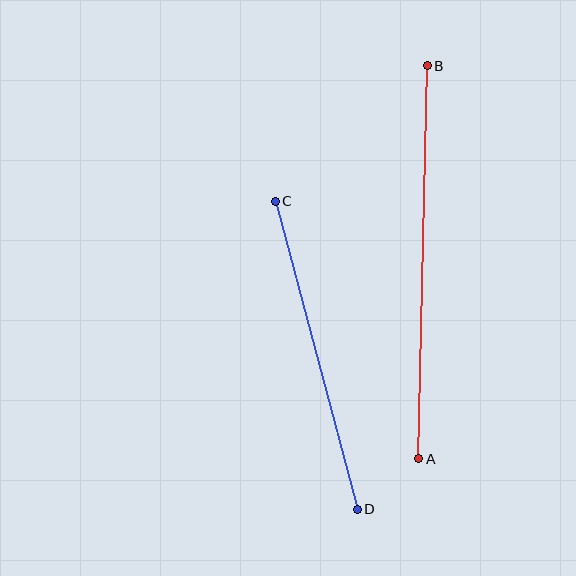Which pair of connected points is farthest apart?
Points A and B are farthest apart.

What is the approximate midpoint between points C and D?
The midpoint is at approximately (316, 355) pixels.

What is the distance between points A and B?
The distance is approximately 393 pixels.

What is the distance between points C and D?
The distance is approximately 318 pixels.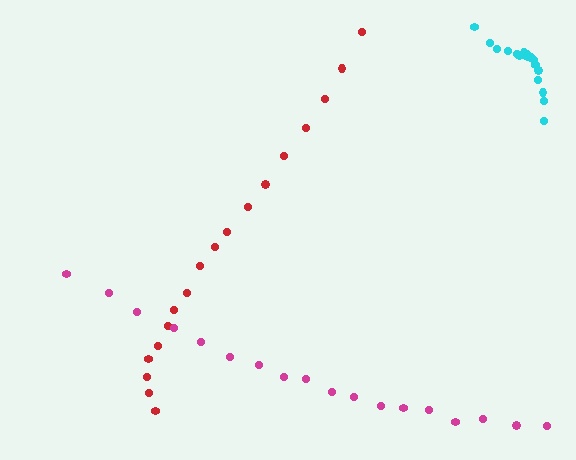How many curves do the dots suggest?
There are 3 distinct paths.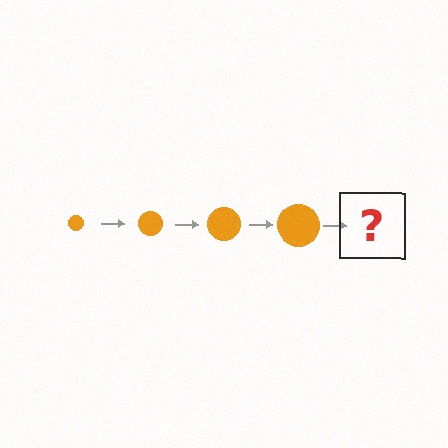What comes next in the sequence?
The next element should be an orange circle, larger than the previous one.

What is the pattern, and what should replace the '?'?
The pattern is that the circle gets progressively larger each step. The '?' should be an orange circle, larger than the previous one.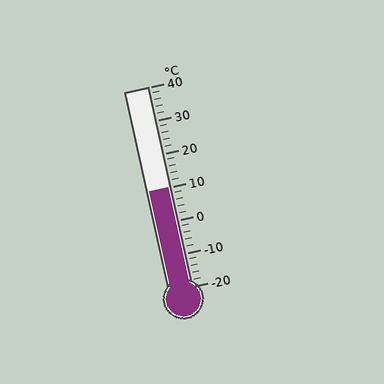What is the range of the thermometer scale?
The thermometer scale ranges from -20°C to 40°C.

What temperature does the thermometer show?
The thermometer shows approximately 10°C.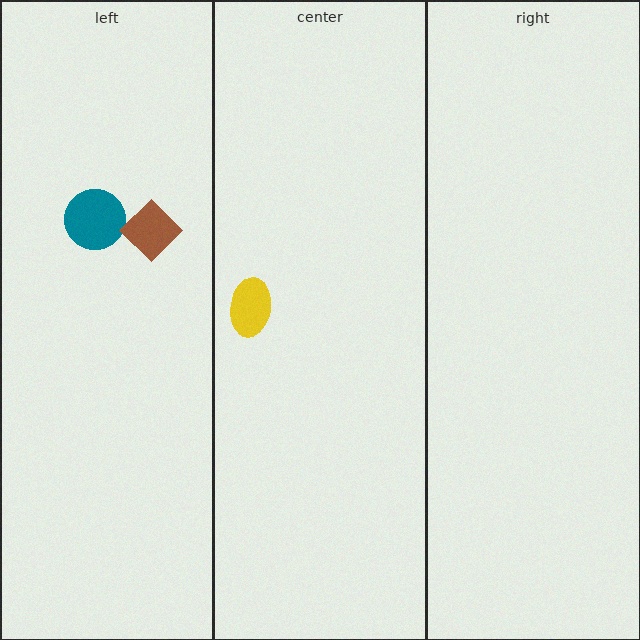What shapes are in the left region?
The teal circle, the brown diamond.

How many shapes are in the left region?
2.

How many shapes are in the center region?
1.